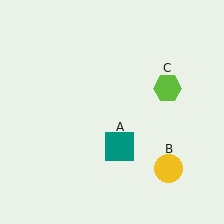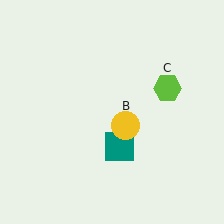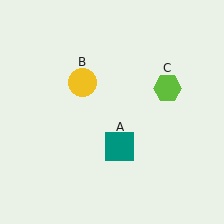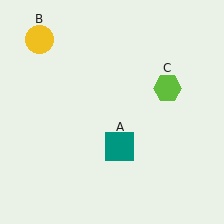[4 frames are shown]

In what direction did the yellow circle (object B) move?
The yellow circle (object B) moved up and to the left.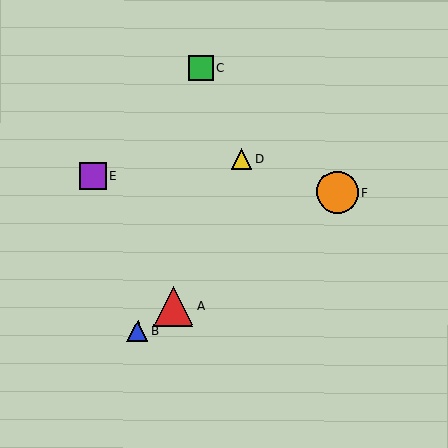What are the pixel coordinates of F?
Object F is at (337, 192).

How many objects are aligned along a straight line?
3 objects (A, B, F) are aligned along a straight line.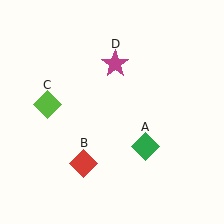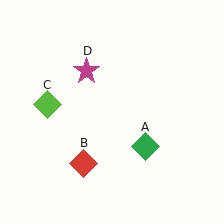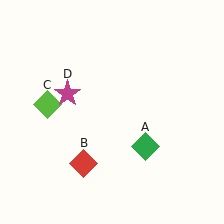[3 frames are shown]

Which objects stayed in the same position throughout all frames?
Green diamond (object A) and red diamond (object B) and lime diamond (object C) remained stationary.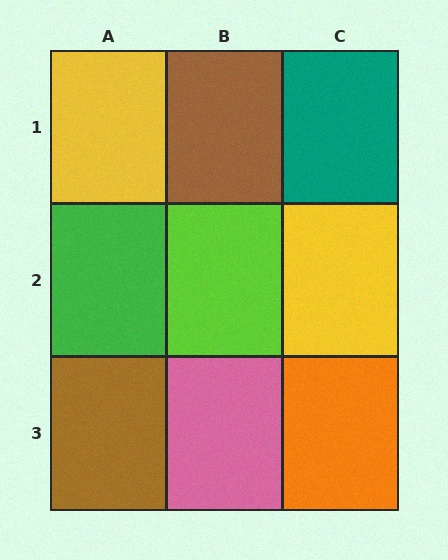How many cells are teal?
1 cell is teal.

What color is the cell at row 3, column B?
Pink.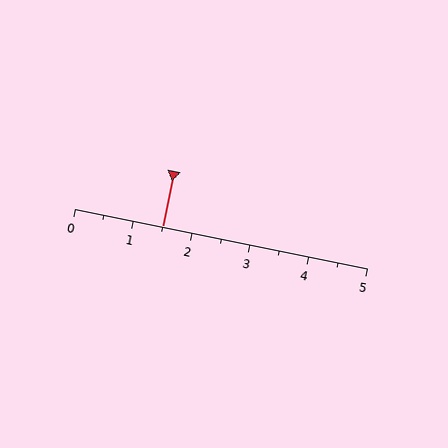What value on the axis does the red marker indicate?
The marker indicates approximately 1.5.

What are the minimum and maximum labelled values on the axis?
The axis runs from 0 to 5.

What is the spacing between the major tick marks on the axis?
The major ticks are spaced 1 apart.